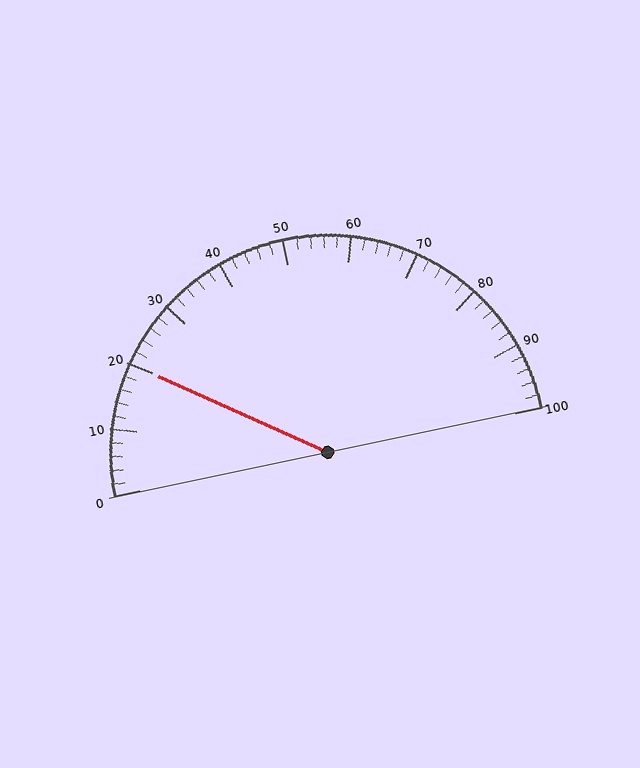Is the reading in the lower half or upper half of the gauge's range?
The reading is in the lower half of the range (0 to 100).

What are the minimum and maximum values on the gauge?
The gauge ranges from 0 to 100.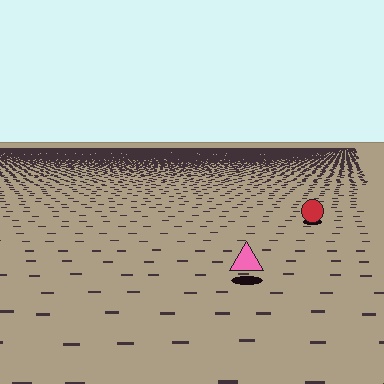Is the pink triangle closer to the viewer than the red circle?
Yes. The pink triangle is closer — you can tell from the texture gradient: the ground texture is coarser near it.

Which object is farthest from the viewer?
The red circle is farthest from the viewer. It appears smaller and the ground texture around it is denser.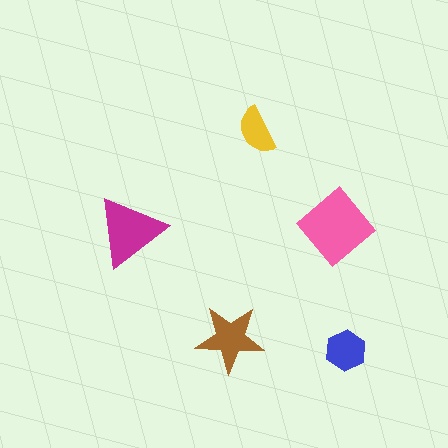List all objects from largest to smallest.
The pink diamond, the magenta triangle, the brown star, the blue hexagon, the yellow semicircle.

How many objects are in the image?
There are 5 objects in the image.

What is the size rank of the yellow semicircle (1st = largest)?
5th.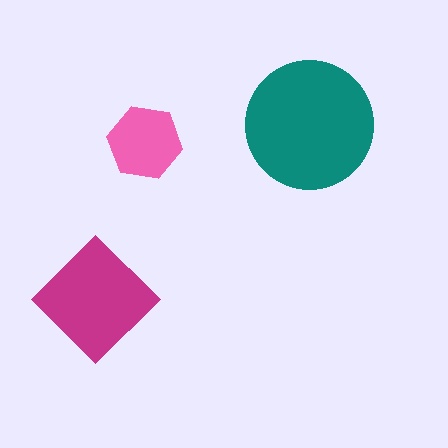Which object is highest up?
The teal circle is topmost.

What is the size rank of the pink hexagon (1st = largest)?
3rd.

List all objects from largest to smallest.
The teal circle, the magenta diamond, the pink hexagon.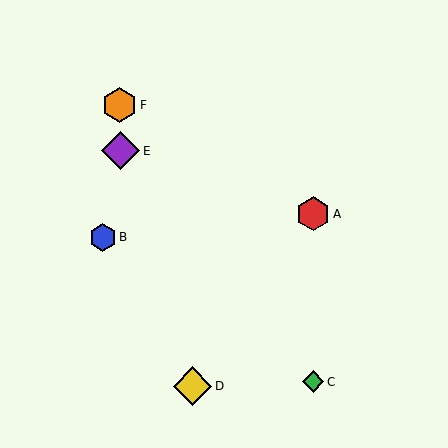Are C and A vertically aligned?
Yes, both are at x≈313.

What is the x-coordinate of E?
Object E is at x≈121.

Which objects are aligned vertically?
Objects A, C are aligned vertically.